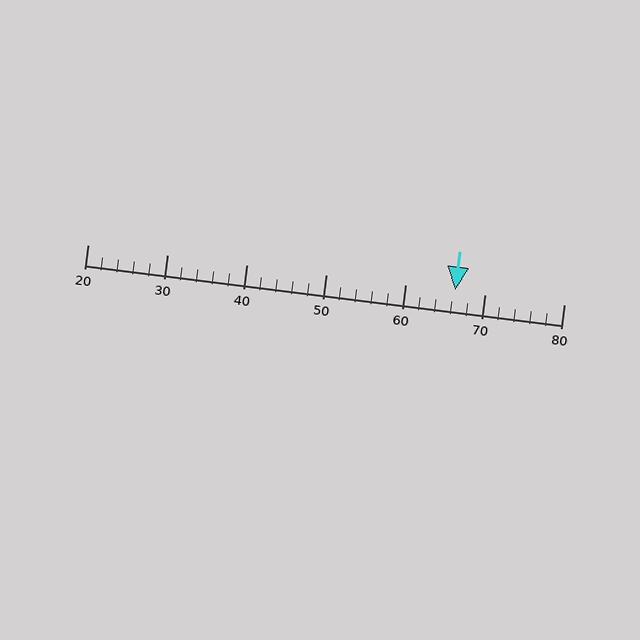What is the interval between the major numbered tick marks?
The major tick marks are spaced 10 units apart.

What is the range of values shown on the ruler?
The ruler shows values from 20 to 80.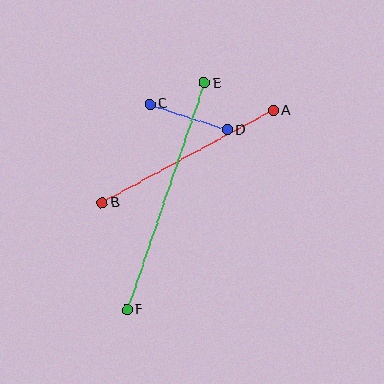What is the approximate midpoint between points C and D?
The midpoint is at approximately (188, 117) pixels.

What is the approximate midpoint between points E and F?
The midpoint is at approximately (166, 196) pixels.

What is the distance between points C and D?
The distance is approximately 81 pixels.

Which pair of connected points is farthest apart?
Points E and F are farthest apart.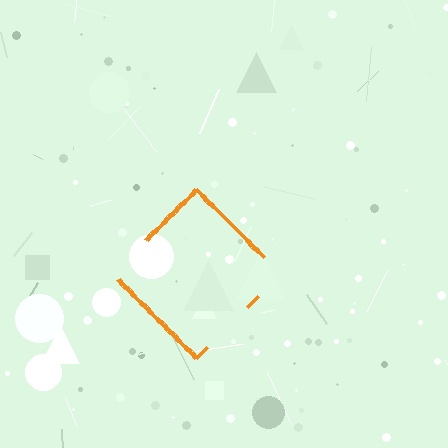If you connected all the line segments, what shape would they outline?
They would outline a diamond.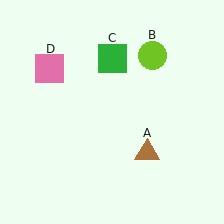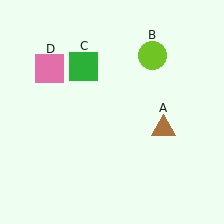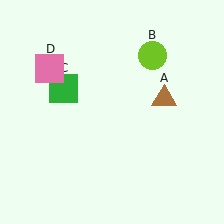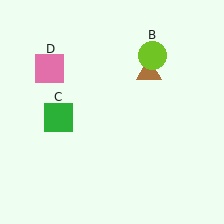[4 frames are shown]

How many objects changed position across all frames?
2 objects changed position: brown triangle (object A), green square (object C).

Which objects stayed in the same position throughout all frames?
Lime circle (object B) and pink square (object D) remained stationary.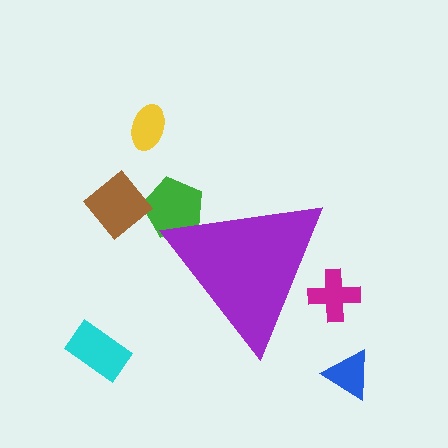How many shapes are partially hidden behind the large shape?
2 shapes are partially hidden.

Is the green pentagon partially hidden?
Yes, the green pentagon is partially hidden behind the purple triangle.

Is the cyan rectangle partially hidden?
No, the cyan rectangle is fully visible.